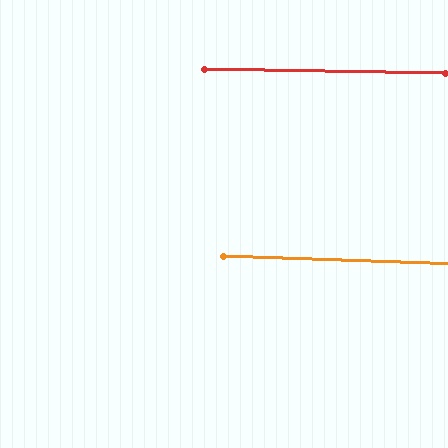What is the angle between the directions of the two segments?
Approximately 1 degree.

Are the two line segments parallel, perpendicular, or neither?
Parallel — their directions differ by only 0.9°.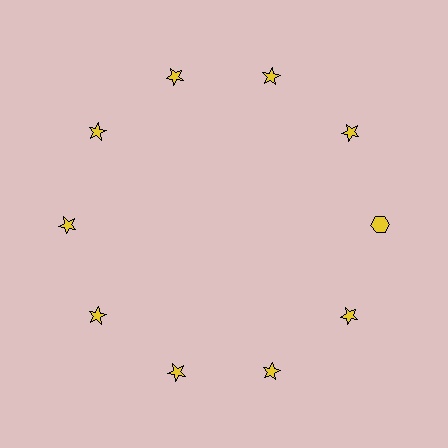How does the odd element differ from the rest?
It has a different shape: hexagon instead of star.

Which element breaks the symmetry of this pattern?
The yellow hexagon at roughly the 3 o'clock position breaks the symmetry. All other shapes are yellow stars.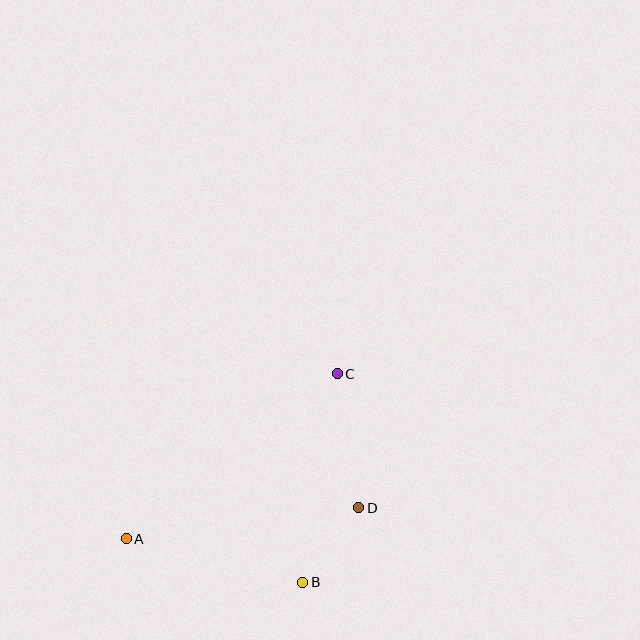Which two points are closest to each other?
Points B and D are closest to each other.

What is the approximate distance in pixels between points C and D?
The distance between C and D is approximately 136 pixels.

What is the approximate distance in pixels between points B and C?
The distance between B and C is approximately 211 pixels.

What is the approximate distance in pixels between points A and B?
The distance between A and B is approximately 182 pixels.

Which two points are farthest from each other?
Points A and C are farthest from each other.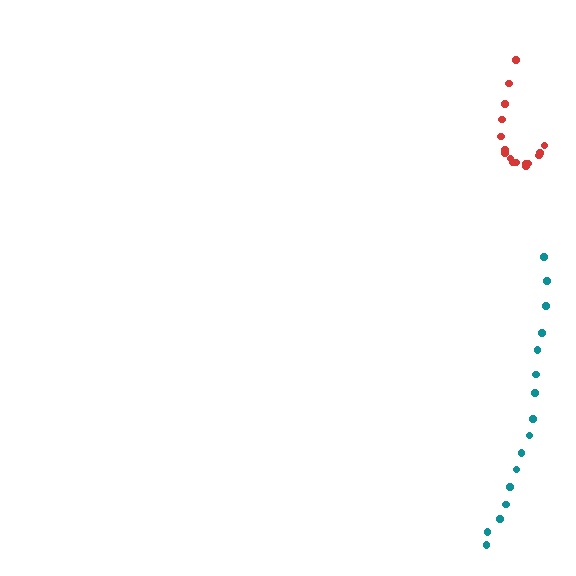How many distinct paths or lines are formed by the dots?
There are 2 distinct paths.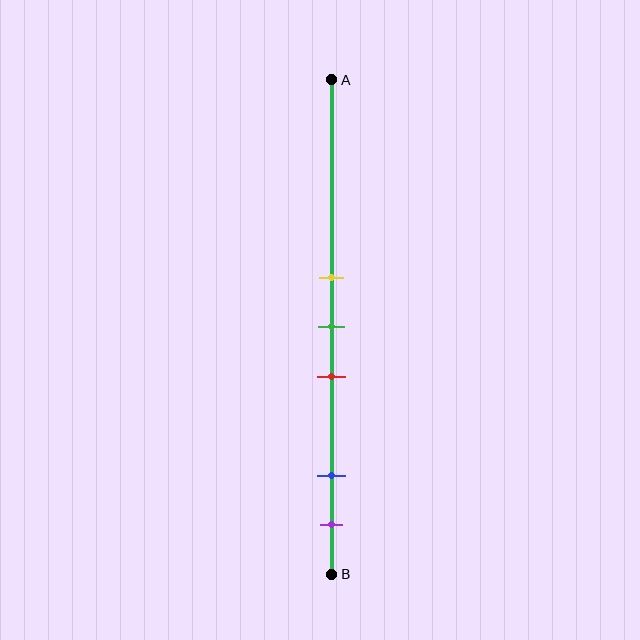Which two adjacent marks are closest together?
The yellow and green marks are the closest adjacent pair.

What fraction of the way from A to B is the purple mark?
The purple mark is approximately 90% (0.9) of the way from A to B.